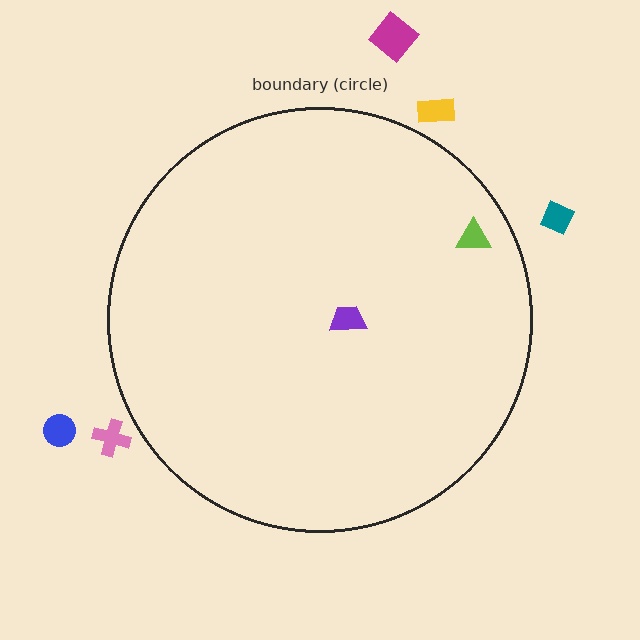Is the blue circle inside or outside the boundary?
Outside.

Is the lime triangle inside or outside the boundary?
Inside.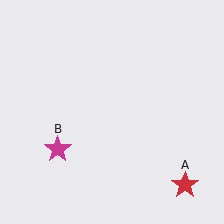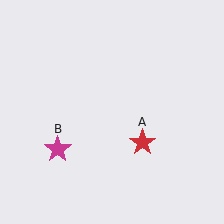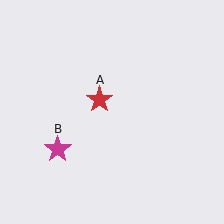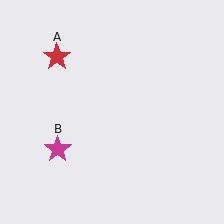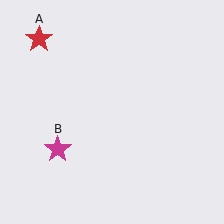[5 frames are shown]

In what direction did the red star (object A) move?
The red star (object A) moved up and to the left.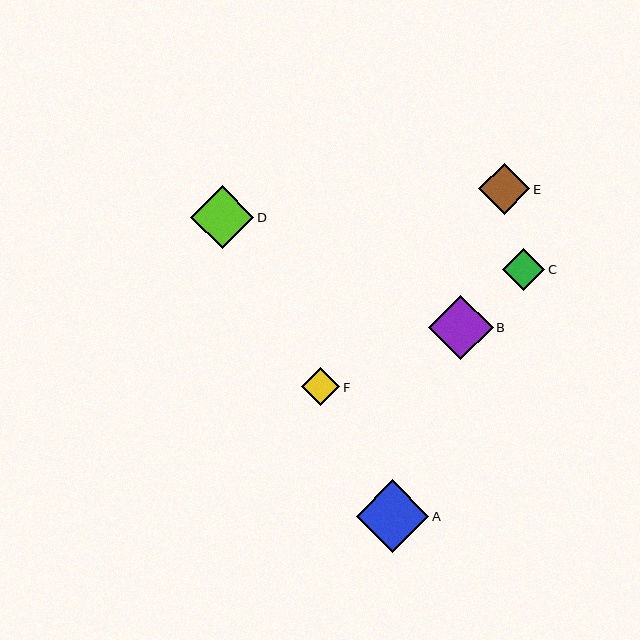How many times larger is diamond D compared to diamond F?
Diamond D is approximately 1.6 times the size of diamond F.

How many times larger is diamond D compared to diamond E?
Diamond D is approximately 1.2 times the size of diamond E.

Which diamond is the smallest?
Diamond F is the smallest with a size of approximately 38 pixels.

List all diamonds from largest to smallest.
From largest to smallest: A, B, D, E, C, F.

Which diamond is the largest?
Diamond A is the largest with a size of approximately 72 pixels.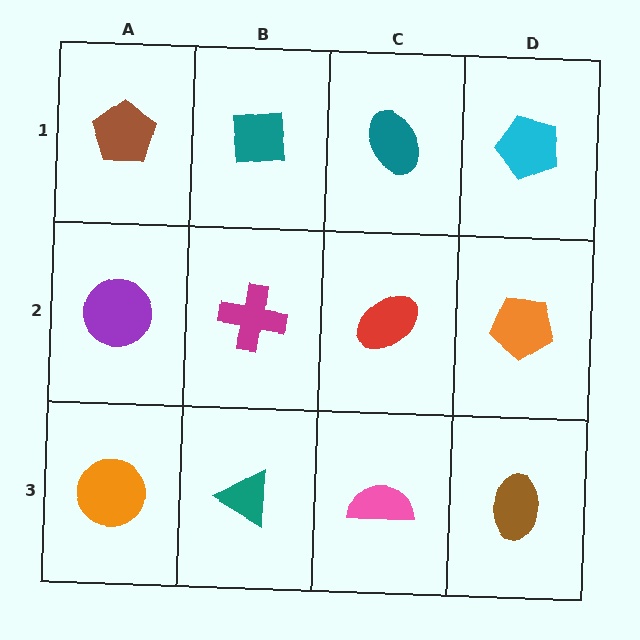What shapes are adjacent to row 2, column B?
A teal square (row 1, column B), a teal triangle (row 3, column B), a purple circle (row 2, column A), a red ellipse (row 2, column C).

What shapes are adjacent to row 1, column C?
A red ellipse (row 2, column C), a teal square (row 1, column B), a cyan pentagon (row 1, column D).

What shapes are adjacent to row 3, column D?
An orange pentagon (row 2, column D), a pink semicircle (row 3, column C).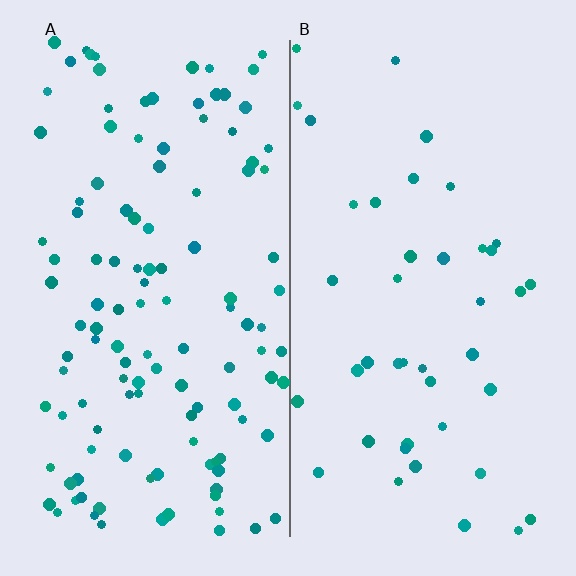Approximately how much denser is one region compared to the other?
Approximately 2.8× — region A over region B.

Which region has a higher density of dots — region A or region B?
A (the left).